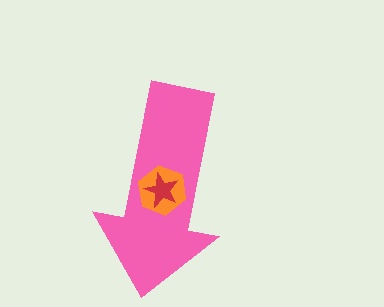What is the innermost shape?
The red star.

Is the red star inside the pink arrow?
Yes.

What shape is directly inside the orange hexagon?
The red star.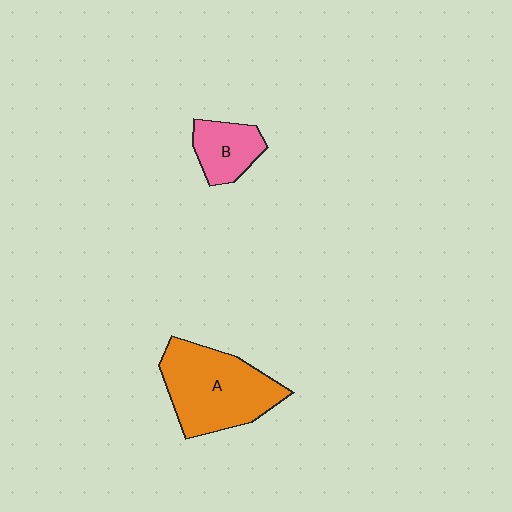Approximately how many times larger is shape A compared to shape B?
Approximately 2.2 times.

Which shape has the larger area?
Shape A (orange).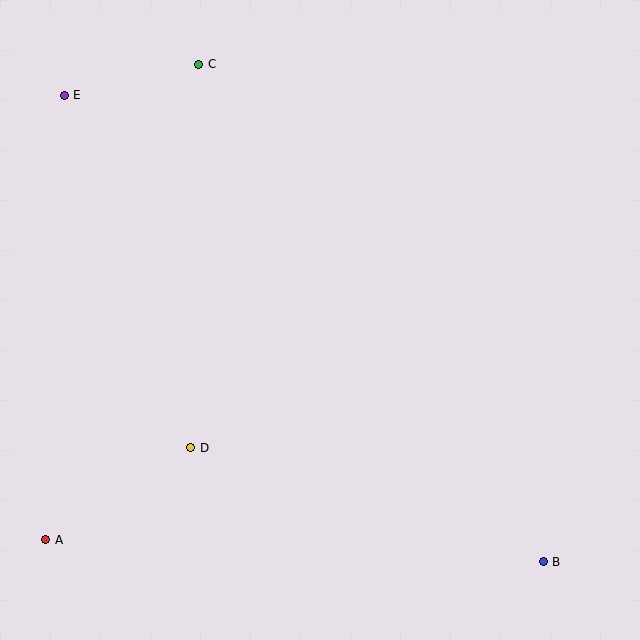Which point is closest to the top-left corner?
Point E is closest to the top-left corner.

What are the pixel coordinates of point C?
Point C is at (199, 64).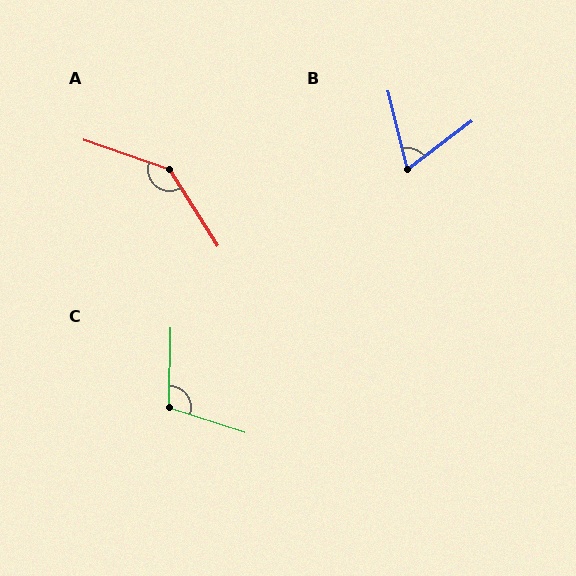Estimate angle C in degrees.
Approximately 106 degrees.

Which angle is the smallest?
B, at approximately 67 degrees.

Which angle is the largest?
A, at approximately 141 degrees.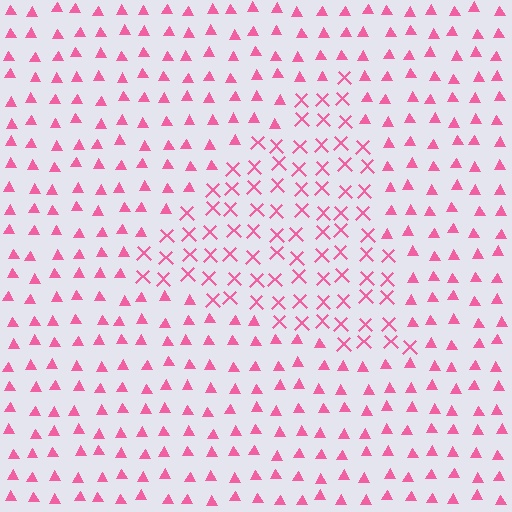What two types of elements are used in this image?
The image uses X marks inside the triangle region and triangles outside it.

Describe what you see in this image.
The image is filled with small pink elements arranged in a uniform grid. A triangle-shaped region contains X marks, while the surrounding area contains triangles. The boundary is defined purely by the change in element shape.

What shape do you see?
I see a triangle.